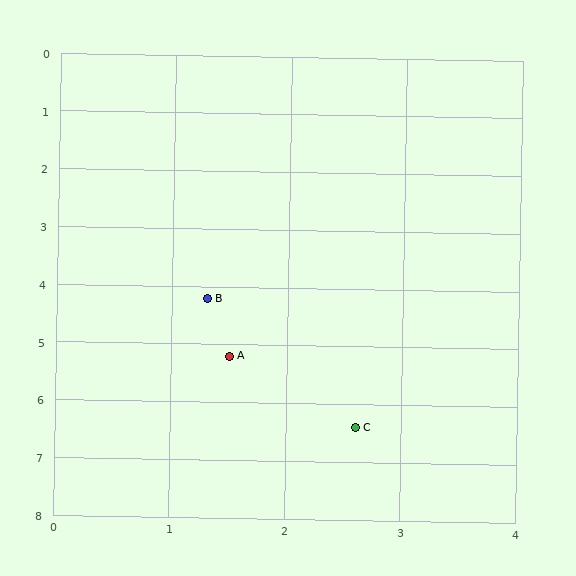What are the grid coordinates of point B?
Point B is at approximately (1.3, 4.2).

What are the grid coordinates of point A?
Point A is at approximately (1.5, 5.2).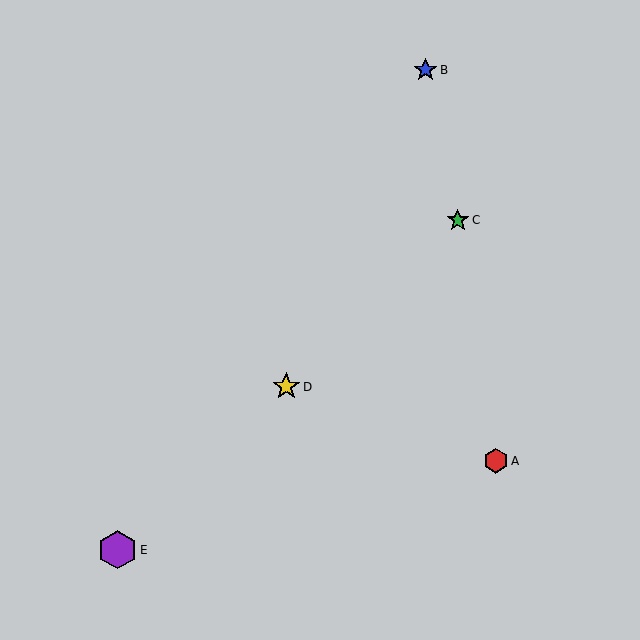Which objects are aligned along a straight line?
Objects C, D, E are aligned along a straight line.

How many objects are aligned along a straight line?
3 objects (C, D, E) are aligned along a straight line.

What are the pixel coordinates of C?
Object C is at (458, 220).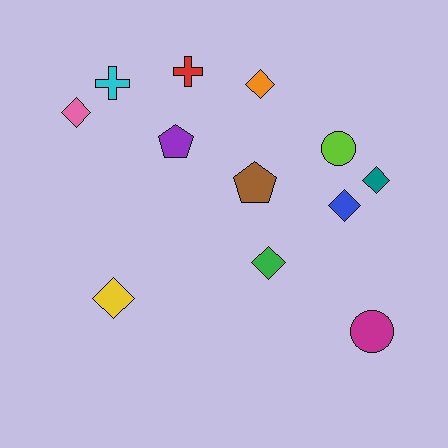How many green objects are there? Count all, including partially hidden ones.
There is 1 green object.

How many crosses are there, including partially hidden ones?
There are 2 crosses.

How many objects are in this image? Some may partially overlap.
There are 12 objects.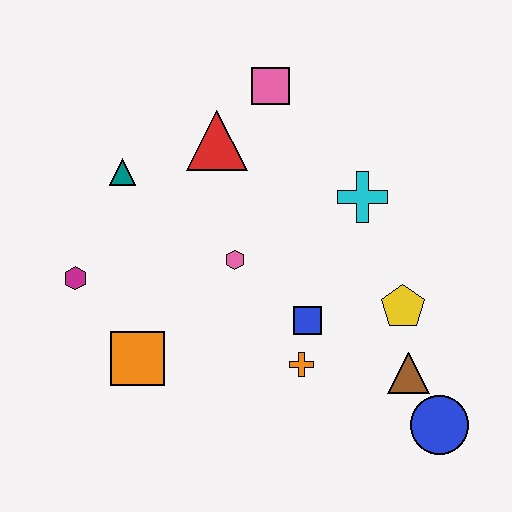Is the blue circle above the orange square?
No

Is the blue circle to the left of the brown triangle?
No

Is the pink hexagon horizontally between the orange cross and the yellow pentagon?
No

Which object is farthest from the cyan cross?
The magenta hexagon is farthest from the cyan cross.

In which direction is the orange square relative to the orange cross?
The orange square is to the left of the orange cross.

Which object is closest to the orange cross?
The blue square is closest to the orange cross.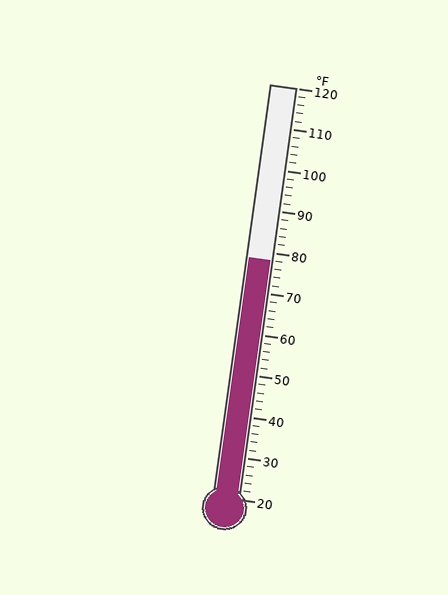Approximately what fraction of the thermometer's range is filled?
The thermometer is filled to approximately 60% of its range.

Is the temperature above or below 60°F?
The temperature is above 60°F.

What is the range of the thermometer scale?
The thermometer scale ranges from 20°F to 120°F.